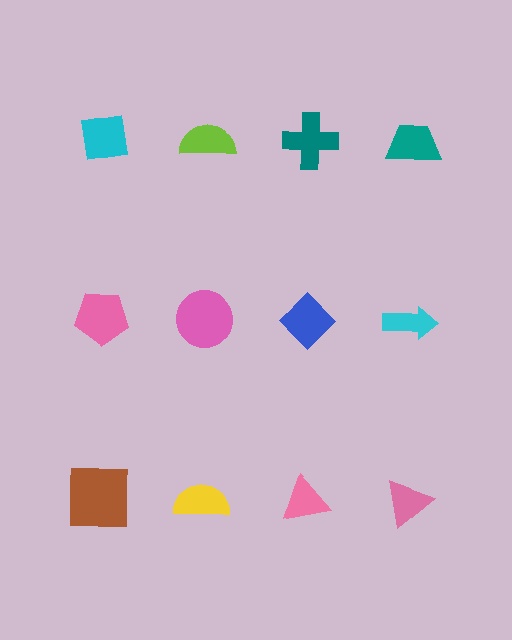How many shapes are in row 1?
4 shapes.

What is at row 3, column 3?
A pink triangle.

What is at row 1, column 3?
A teal cross.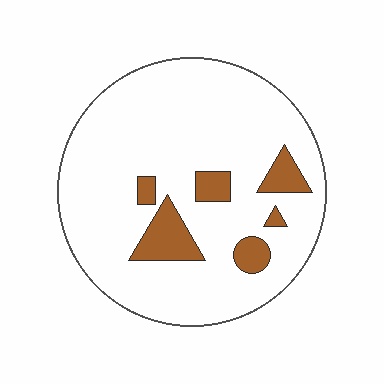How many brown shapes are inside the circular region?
6.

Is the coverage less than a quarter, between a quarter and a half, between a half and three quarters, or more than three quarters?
Less than a quarter.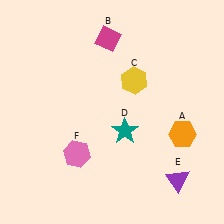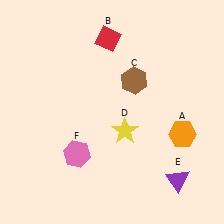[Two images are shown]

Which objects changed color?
B changed from magenta to red. C changed from yellow to brown. D changed from teal to yellow.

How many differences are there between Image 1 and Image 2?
There are 3 differences between the two images.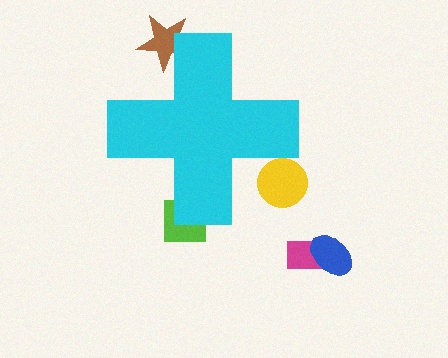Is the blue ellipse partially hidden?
No, the blue ellipse is fully visible.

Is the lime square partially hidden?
Yes, the lime square is partially hidden behind the cyan cross.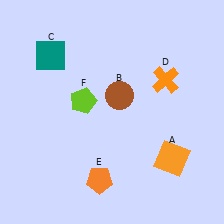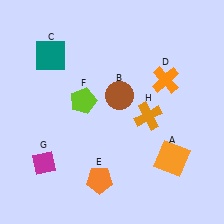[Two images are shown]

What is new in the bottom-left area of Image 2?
A magenta diamond (G) was added in the bottom-left area of Image 2.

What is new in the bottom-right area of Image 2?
An orange cross (H) was added in the bottom-right area of Image 2.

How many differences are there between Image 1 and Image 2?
There are 2 differences between the two images.